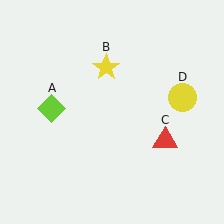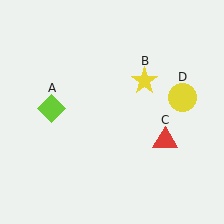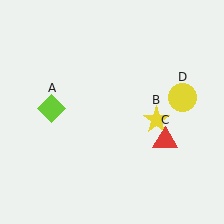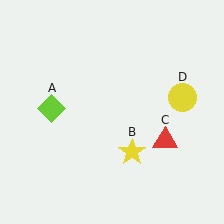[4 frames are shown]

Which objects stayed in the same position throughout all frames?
Lime diamond (object A) and red triangle (object C) and yellow circle (object D) remained stationary.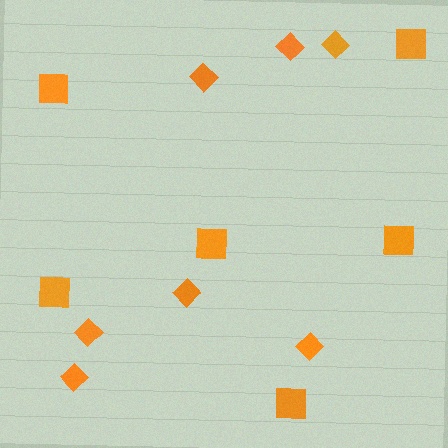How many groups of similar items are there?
There are 2 groups: one group of diamonds (7) and one group of squares (6).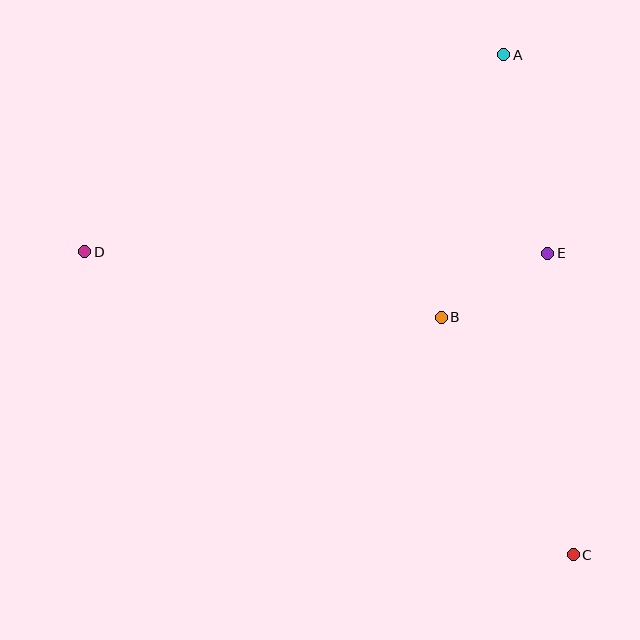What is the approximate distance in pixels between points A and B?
The distance between A and B is approximately 270 pixels.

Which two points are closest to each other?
Points B and E are closest to each other.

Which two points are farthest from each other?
Points C and D are farthest from each other.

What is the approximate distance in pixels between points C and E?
The distance between C and E is approximately 303 pixels.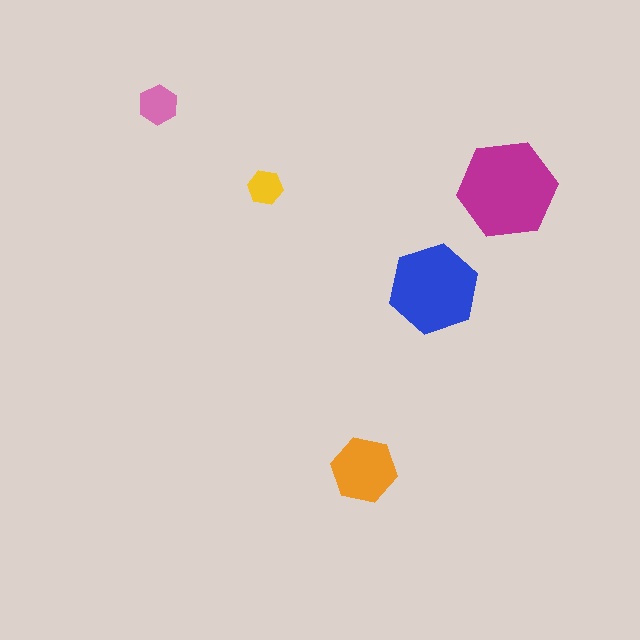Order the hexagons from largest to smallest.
the magenta one, the blue one, the orange one, the pink one, the yellow one.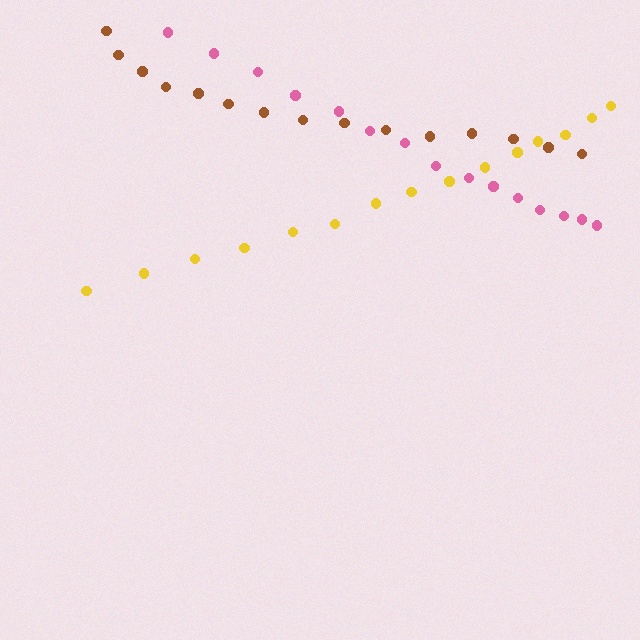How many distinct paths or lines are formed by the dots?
There are 3 distinct paths.